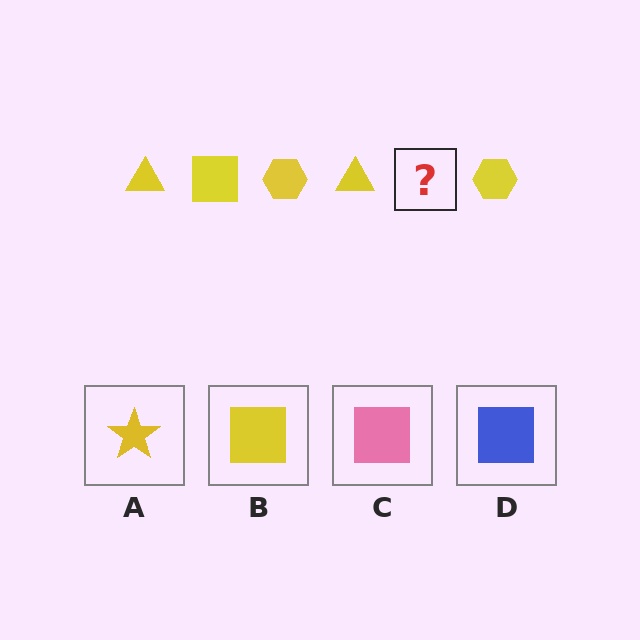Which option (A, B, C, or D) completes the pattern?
B.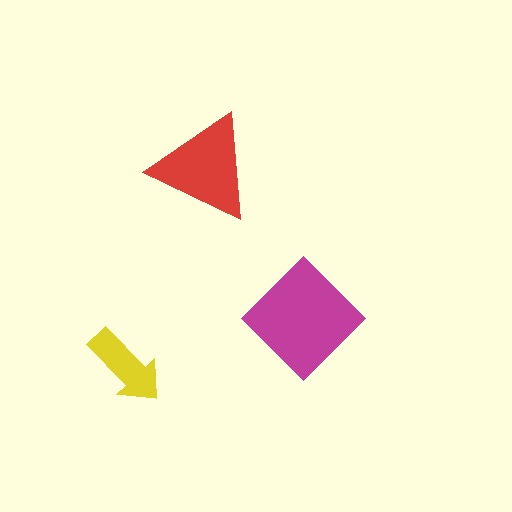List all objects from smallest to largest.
The yellow arrow, the red triangle, the magenta diamond.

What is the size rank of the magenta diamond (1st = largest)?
1st.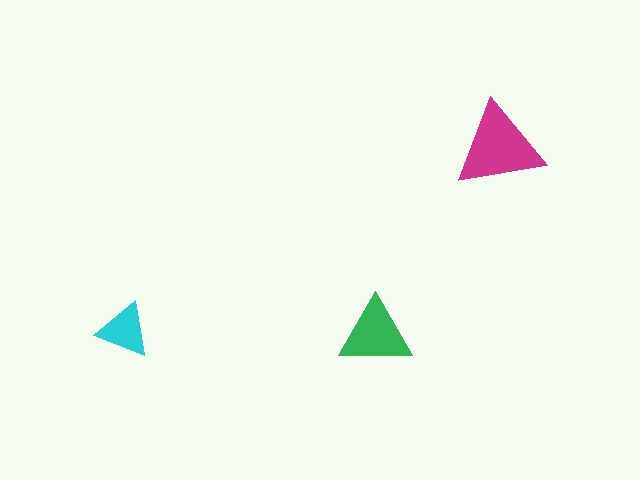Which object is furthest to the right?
The magenta triangle is rightmost.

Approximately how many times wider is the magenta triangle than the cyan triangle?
About 1.5 times wider.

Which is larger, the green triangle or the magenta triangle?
The magenta one.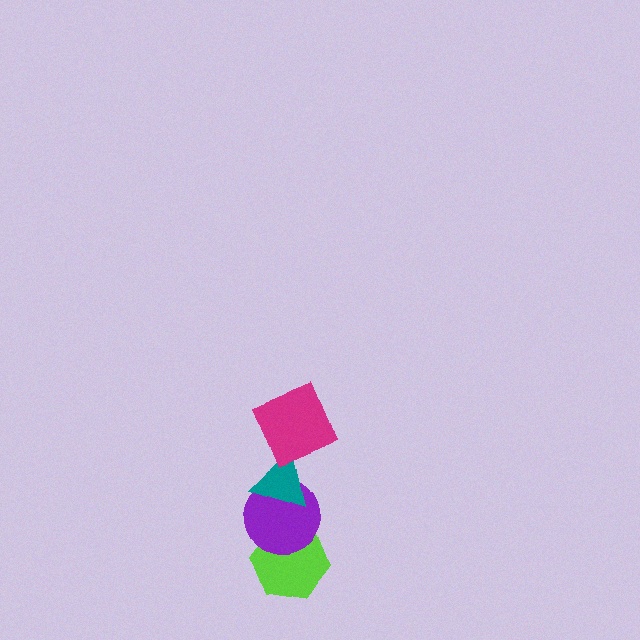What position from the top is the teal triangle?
The teal triangle is 2nd from the top.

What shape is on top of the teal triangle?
The magenta square is on top of the teal triangle.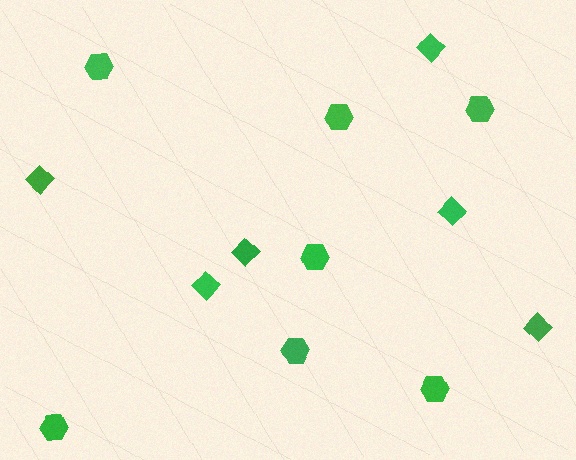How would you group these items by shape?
There are 2 groups: one group of diamonds (6) and one group of hexagons (7).